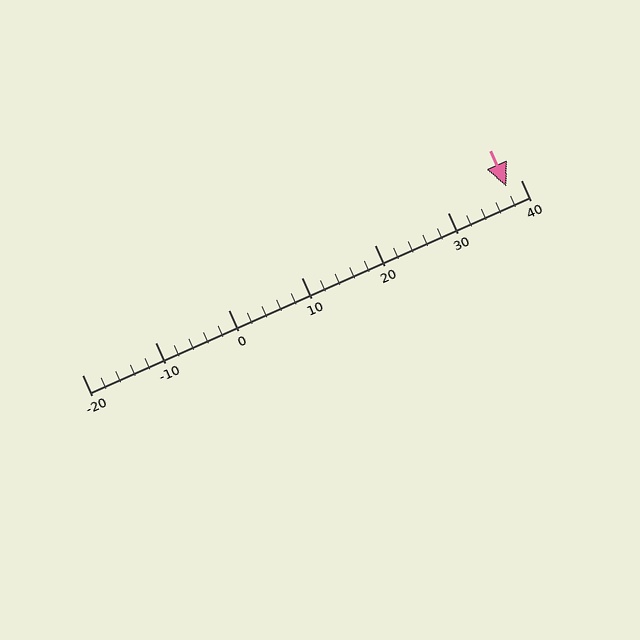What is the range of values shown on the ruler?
The ruler shows values from -20 to 40.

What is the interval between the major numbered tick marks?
The major tick marks are spaced 10 units apart.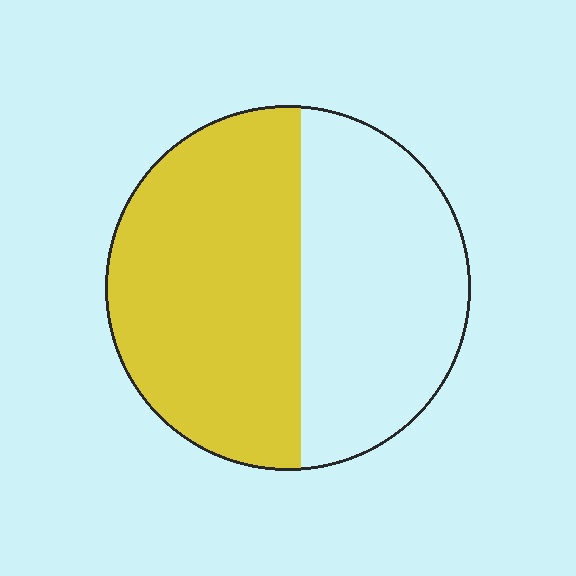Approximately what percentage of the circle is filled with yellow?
Approximately 55%.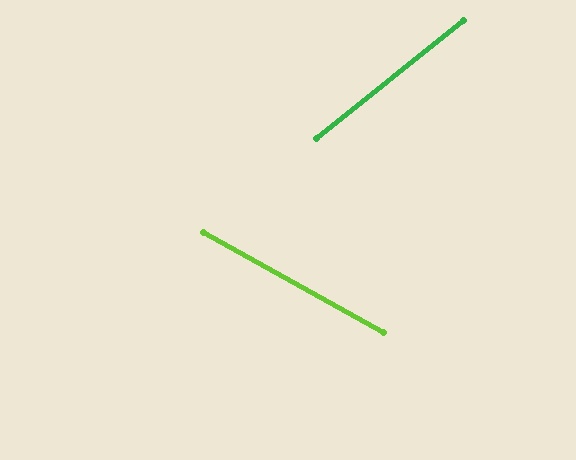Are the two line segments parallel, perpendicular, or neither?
Neither parallel nor perpendicular — they differ by about 68°.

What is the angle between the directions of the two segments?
Approximately 68 degrees.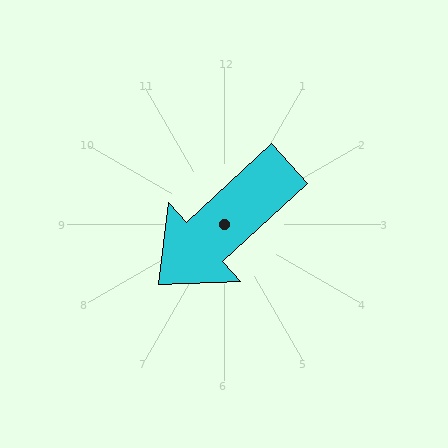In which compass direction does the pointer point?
Southwest.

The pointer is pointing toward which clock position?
Roughly 8 o'clock.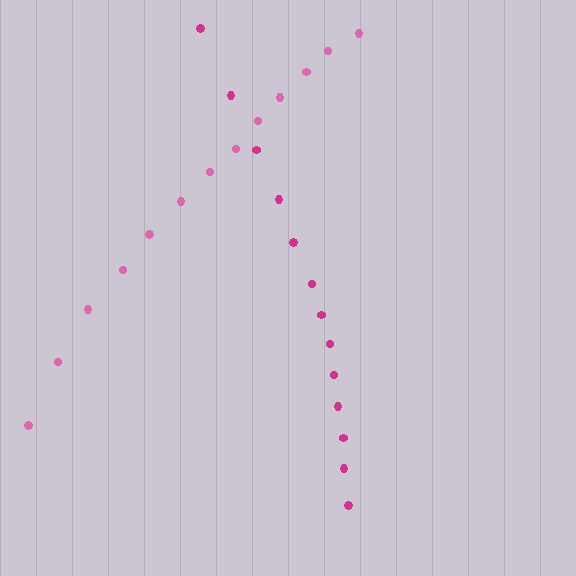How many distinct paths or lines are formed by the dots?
There are 2 distinct paths.